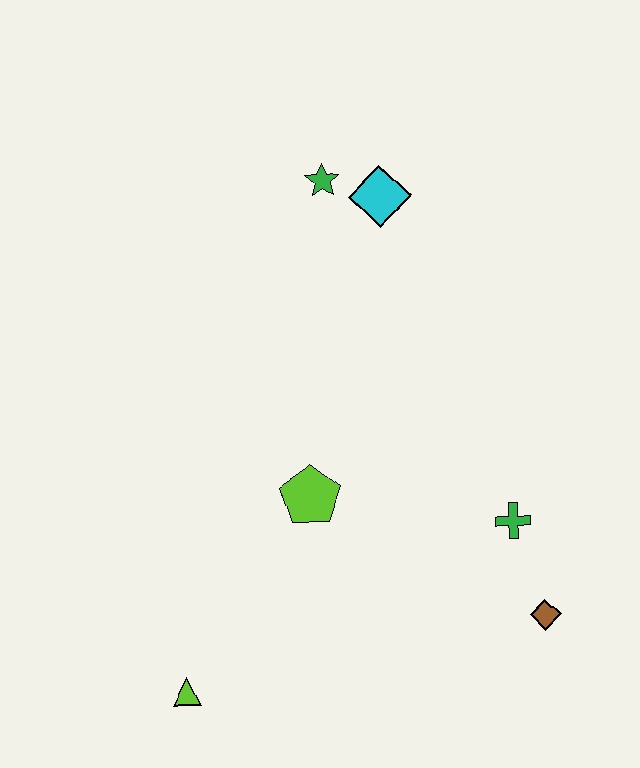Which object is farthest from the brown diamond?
The green star is farthest from the brown diamond.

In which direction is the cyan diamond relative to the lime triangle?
The cyan diamond is above the lime triangle.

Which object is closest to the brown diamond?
The green cross is closest to the brown diamond.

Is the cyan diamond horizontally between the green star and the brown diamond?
Yes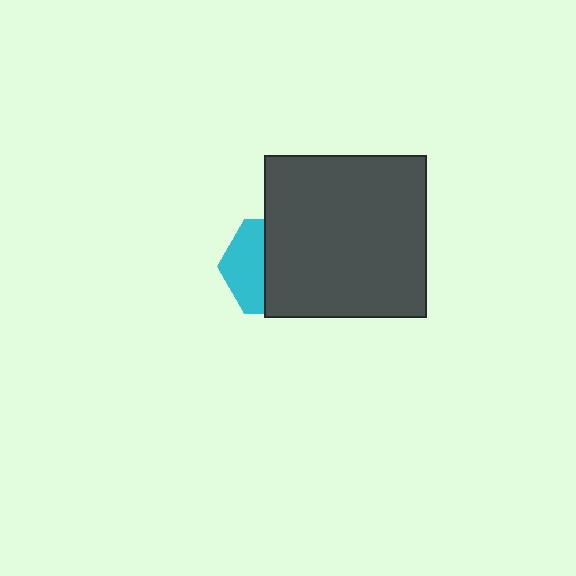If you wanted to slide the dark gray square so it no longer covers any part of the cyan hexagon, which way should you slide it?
Slide it right — that is the most direct way to separate the two shapes.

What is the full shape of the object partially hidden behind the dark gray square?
The partially hidden object is a cyan hexagon.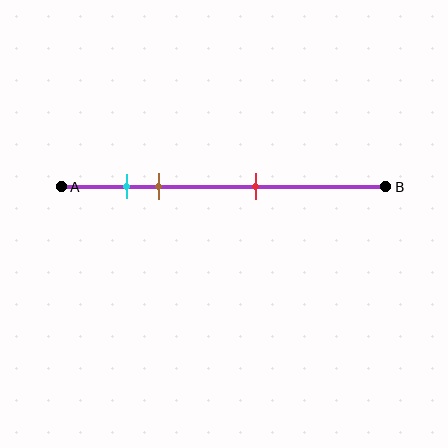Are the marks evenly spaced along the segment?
No, the marks are not evenly spaced.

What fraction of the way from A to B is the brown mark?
The brown mark is approximately 30% (0.3) of the way from A to B.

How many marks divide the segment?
There are 3 marks dividing the segment.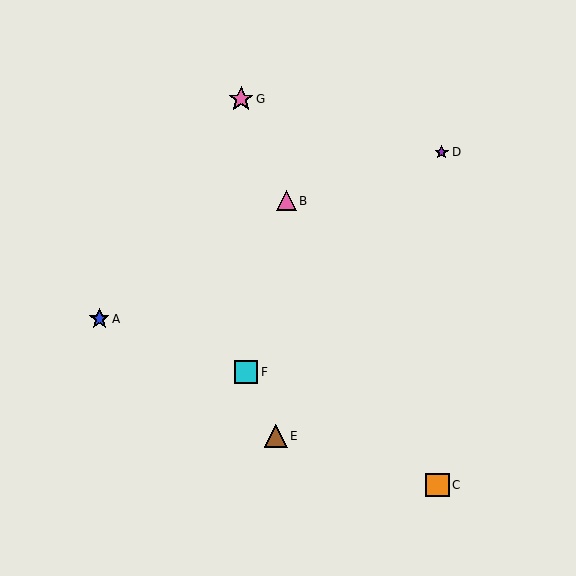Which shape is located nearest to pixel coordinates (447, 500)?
The orange square (labeled C) at (438, 485) is nearest to that location.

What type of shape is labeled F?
Shape F is a cyan square.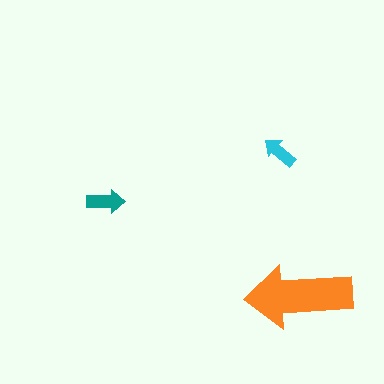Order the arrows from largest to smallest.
the orange one, the teal one, the cyan one.